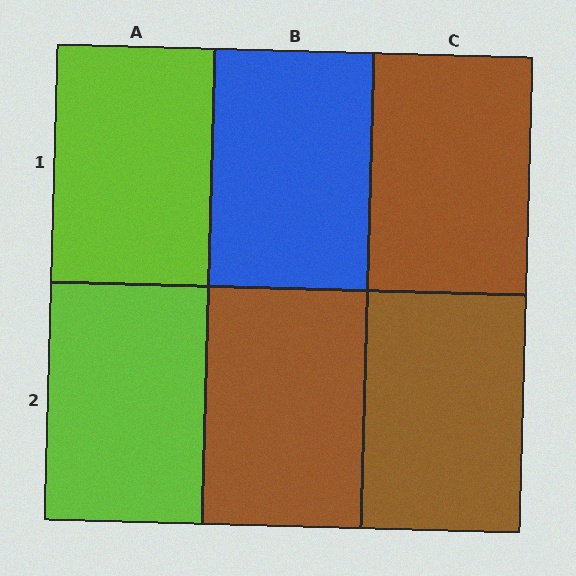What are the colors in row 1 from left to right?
Lime, blue, brown.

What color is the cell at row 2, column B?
Brown.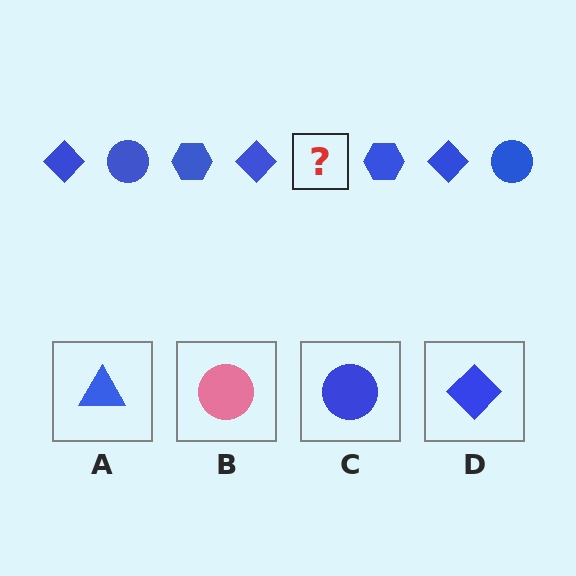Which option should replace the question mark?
Option C.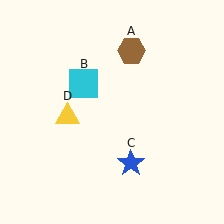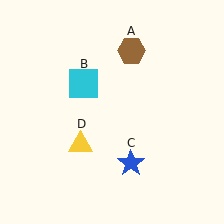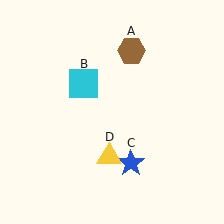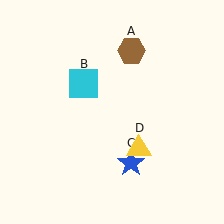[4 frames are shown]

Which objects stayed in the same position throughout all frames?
Brown hexagon (object A) and cyan square (object B) and blue star (object C) remained stationary.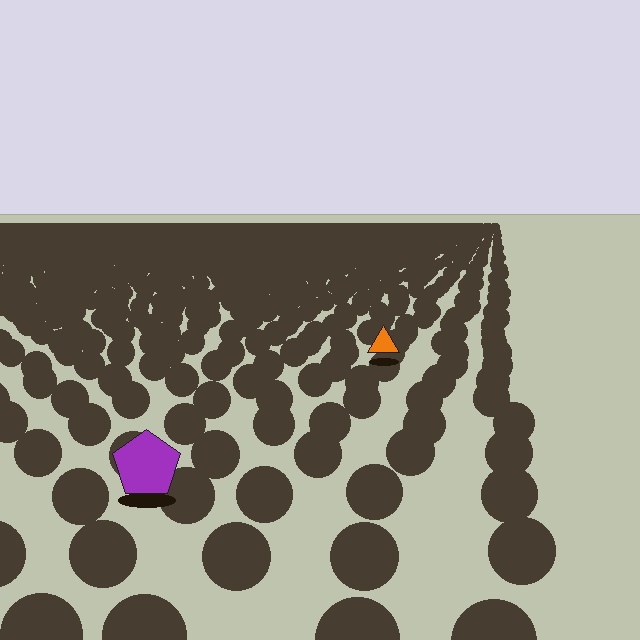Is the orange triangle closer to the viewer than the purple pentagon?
No. The purple pentagon is closer — you can tell from the texture gradient: the ground texture is coarser near it.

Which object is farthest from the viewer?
The orange triangle is farthest from the viewer. It appears smaller and the ground texture around it is denser.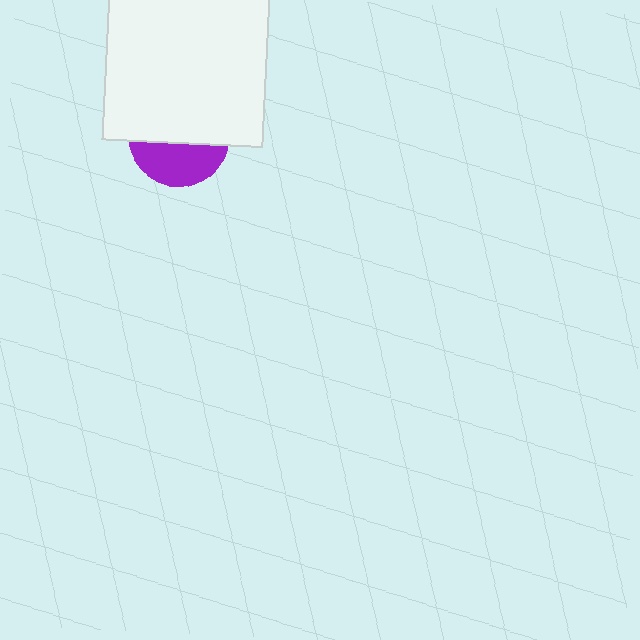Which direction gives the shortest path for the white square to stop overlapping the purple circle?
Moving up gives the shortest separation.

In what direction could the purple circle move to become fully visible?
The purple circle could move down. That would shift it out from behind the white square entirely.